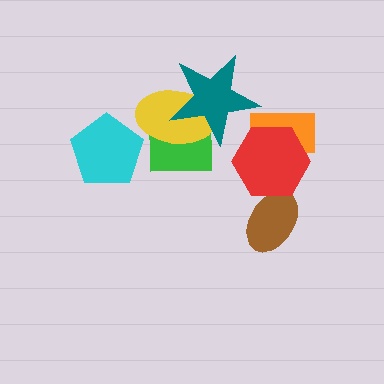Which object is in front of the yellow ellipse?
The teal star is in front of the yellow ellipse.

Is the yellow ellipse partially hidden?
Yes, it is partially covered by another shape.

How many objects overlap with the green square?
2 objects overlap with the green square.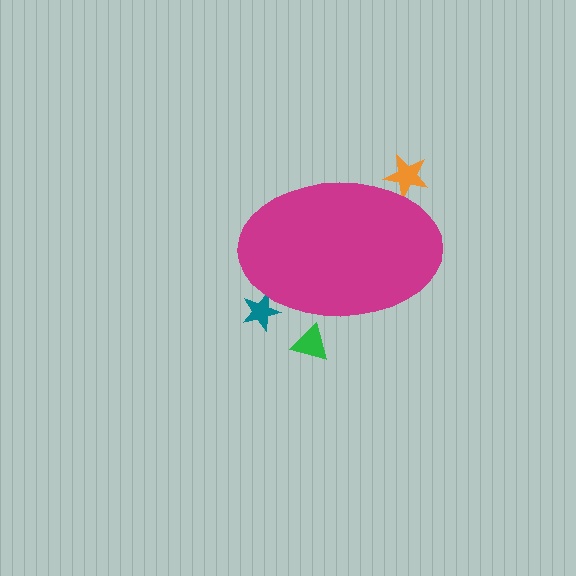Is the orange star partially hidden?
Yes, the orange star is partially hidden behind the magenta ellipse.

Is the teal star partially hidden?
Yes, the teal star is partially hidden behind the magenta ellipse.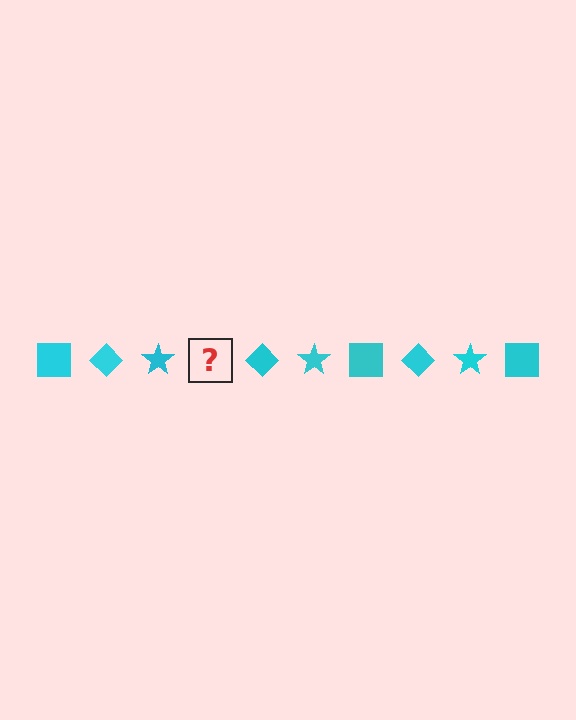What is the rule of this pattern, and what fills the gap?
The rule is that the pattern cycles through square, diamond, star shapes in cyan. The gap should be filled with a cyan square.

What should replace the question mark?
The question mark should be replaced with a cyan square.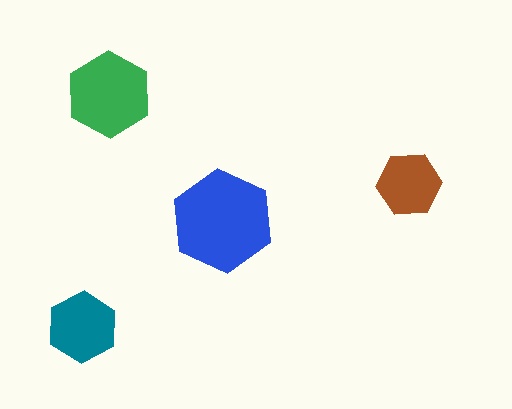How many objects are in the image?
There are 4 objects in the image.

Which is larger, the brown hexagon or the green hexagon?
The green one.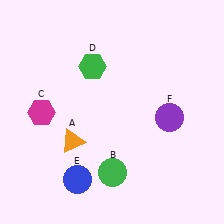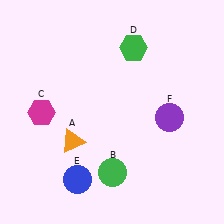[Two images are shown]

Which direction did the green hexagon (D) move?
The green hexagon (D) moved right.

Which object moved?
The green hexagon (D) moved right.